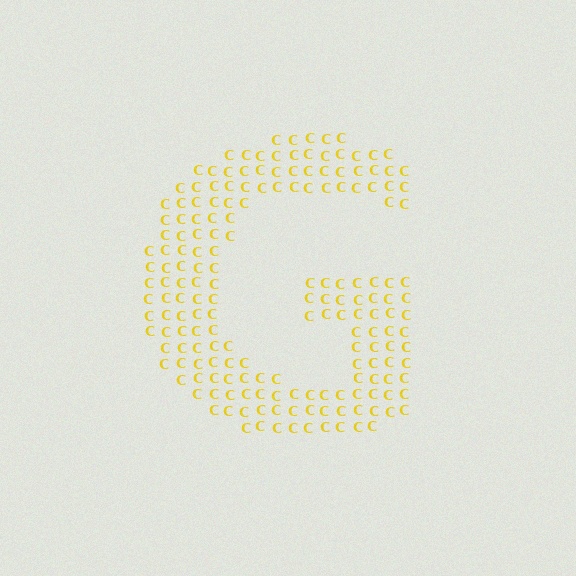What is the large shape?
The large shape is the letter G.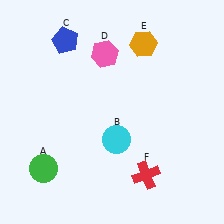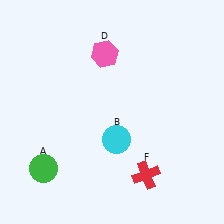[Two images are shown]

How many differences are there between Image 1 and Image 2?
There are 2 differences between the two images.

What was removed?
The orange hexagon (E), the blue pentagon (C) were removed in Image 2.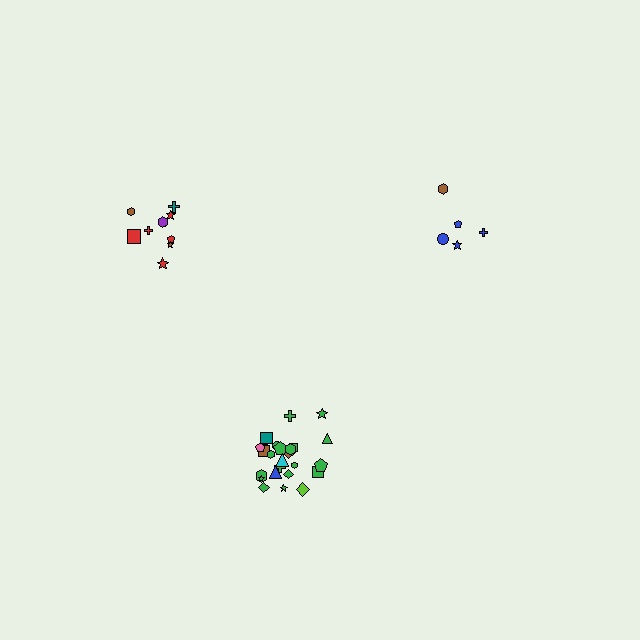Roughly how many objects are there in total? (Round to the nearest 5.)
Roughly 40 objects in total.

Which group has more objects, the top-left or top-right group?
The top-left group.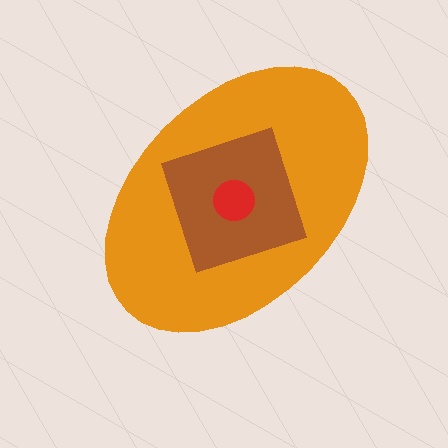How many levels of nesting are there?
3.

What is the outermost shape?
The orange ellipse.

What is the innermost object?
The red circle.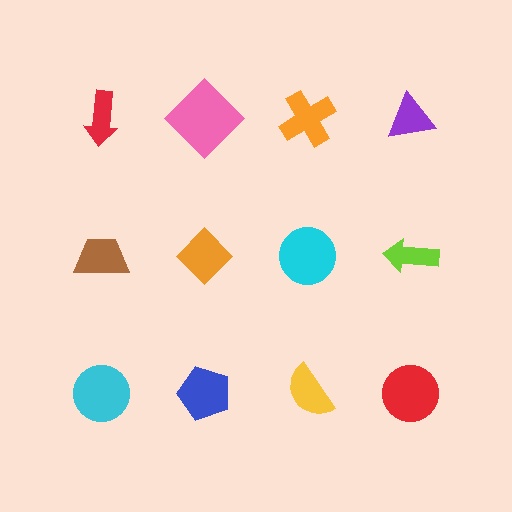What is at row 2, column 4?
A lime arrow.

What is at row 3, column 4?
A red circle.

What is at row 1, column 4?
A purple triangle.